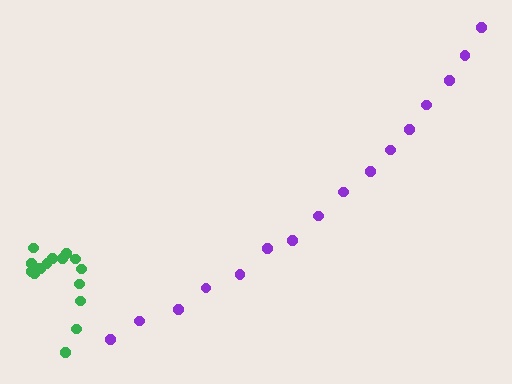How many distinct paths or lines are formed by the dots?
There are 2 distinct paths.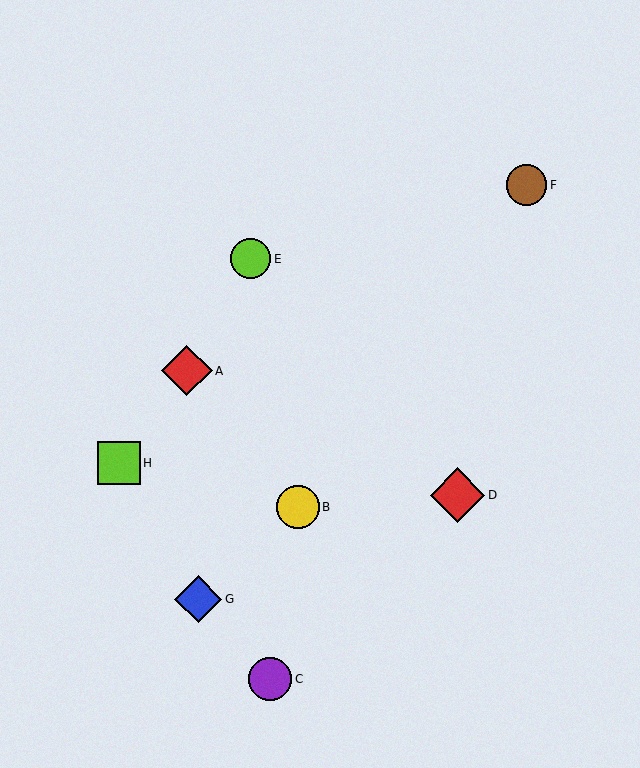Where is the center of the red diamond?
The center of the red diamond is at (187, 371).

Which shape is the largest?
The red diamond (labeled D) is the largest.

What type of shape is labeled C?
Shape C is a purple circle.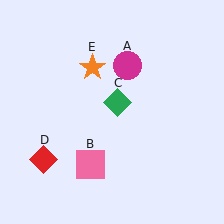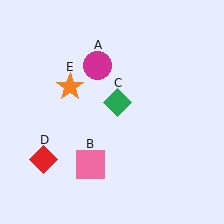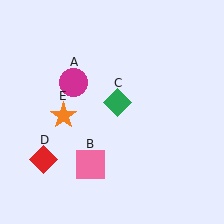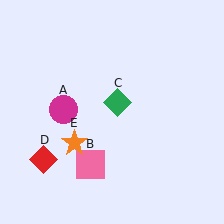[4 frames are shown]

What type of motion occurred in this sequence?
The magenta circle (object A), orange star (object E) rotated counterclockwise around the center of the scene.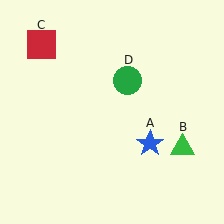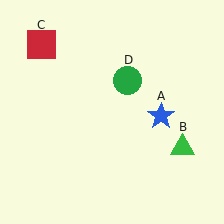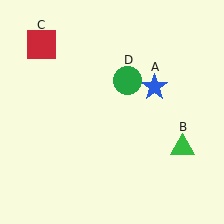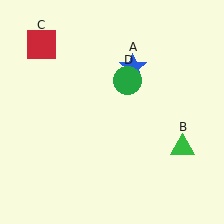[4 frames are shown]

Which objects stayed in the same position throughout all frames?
Green triangle (object B) and red square (object C) and green circle (object D) remained stationary.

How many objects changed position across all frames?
1 object changed position: blue star (object A).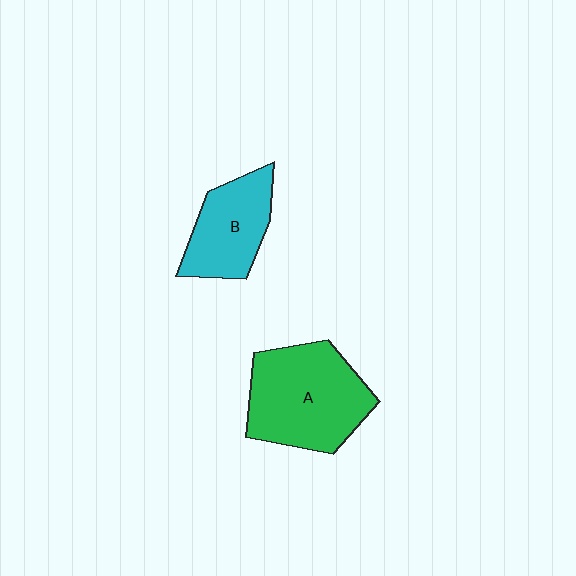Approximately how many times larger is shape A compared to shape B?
Approximately 1.5 times.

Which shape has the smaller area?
Shape B (cyan).